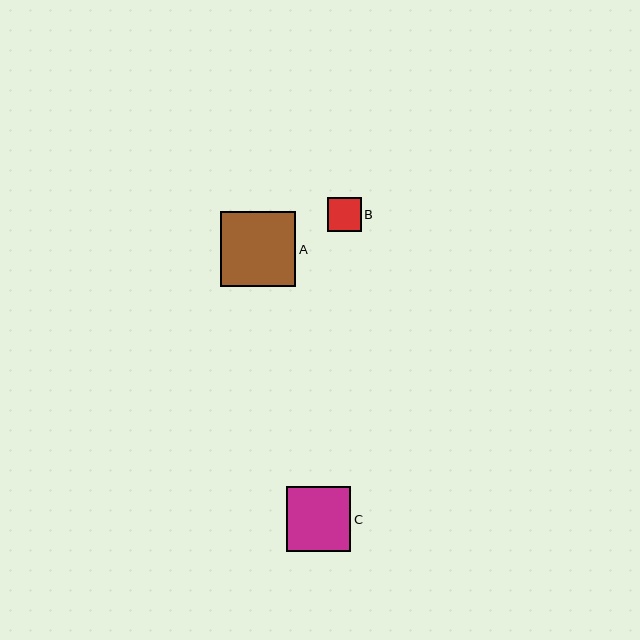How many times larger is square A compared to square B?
Square A is approximately 2.2 times the size of square B.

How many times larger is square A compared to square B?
Square A is approximately 2.2 times the size of square B.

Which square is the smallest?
Square B is the smallest with a size of approximately 34 pixels.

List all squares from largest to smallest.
From largest to smallest: A, C, B.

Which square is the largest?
Square A is the largest with a size of approximately 75 pixels.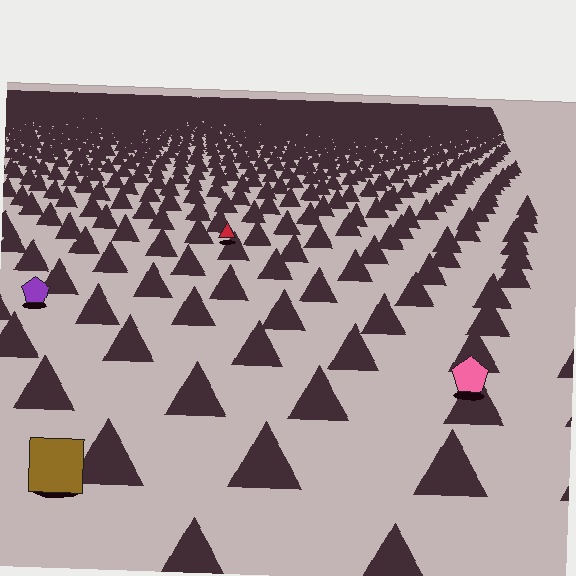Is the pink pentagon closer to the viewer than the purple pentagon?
Yes. The pink pentagon is closer — you can tell from the texture gradient: the ground texture is coarser near it.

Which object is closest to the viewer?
The brown square is closest. The texture marks near it are larger and more spread out.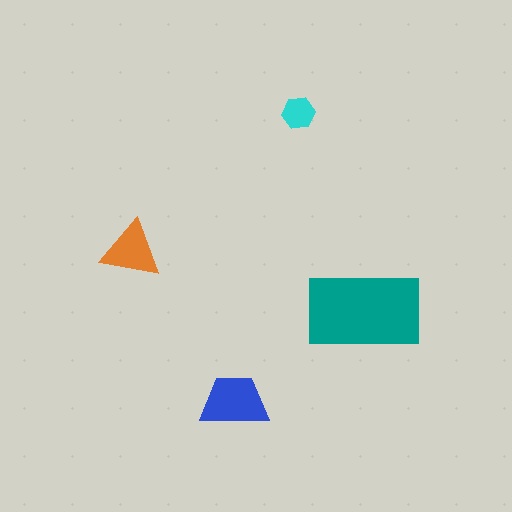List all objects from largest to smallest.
The teal rectangle, the blue trapezoid, the orange triangle, the cyan hexagon.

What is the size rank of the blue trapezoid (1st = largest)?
2nd.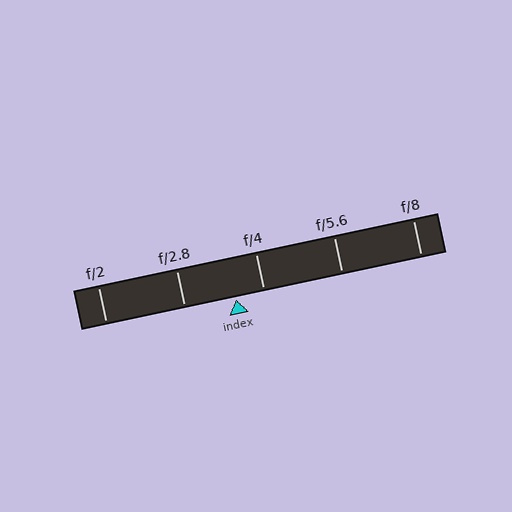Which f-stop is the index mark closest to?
The index mark is closest to f/4.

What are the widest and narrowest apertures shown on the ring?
The widest aperture shown is f/2 and the narrowest is f/8.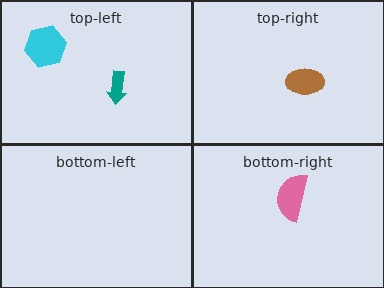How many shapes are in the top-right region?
1.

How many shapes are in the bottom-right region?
1.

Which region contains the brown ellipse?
The top-right region.